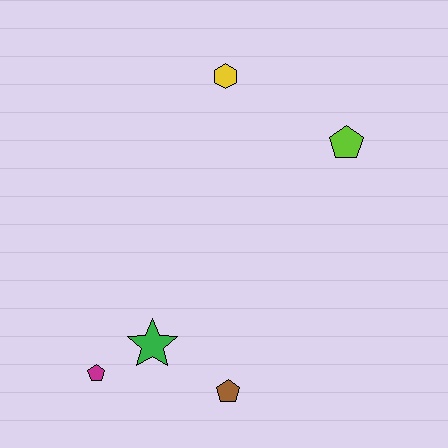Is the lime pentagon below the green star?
No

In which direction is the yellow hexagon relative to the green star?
The yellow hexagon is above the green star.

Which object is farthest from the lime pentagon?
The magenta pentagon is farthest from the lime pentagon.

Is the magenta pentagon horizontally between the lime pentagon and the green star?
No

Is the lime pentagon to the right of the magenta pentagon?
Yes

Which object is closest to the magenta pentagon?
The green star is closest to the magenta pentagon.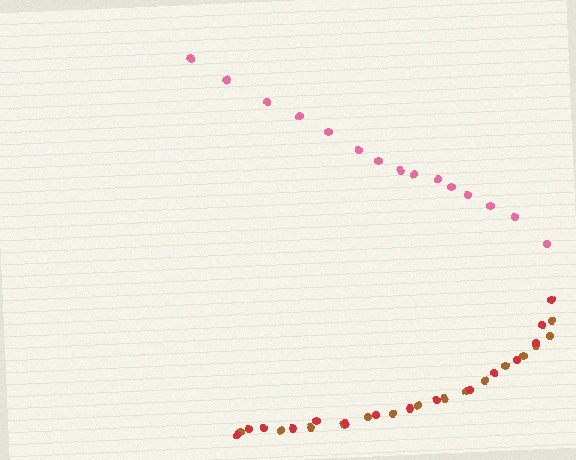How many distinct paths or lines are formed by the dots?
There are 3 distinct paths.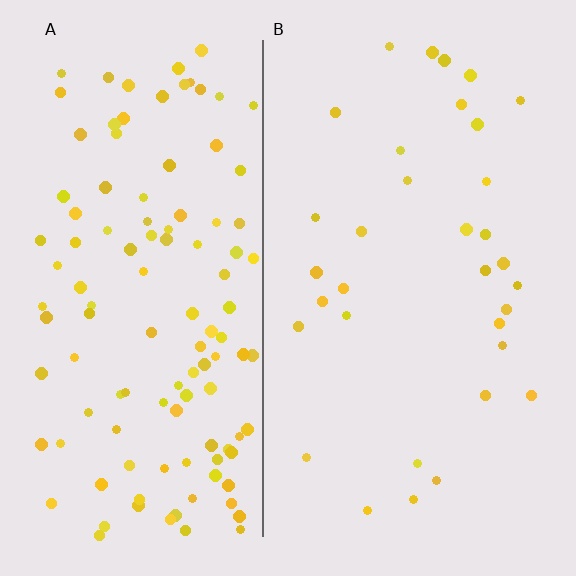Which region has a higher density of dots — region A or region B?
A (the left).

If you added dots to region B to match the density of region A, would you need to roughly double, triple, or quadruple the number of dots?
Approximately triple.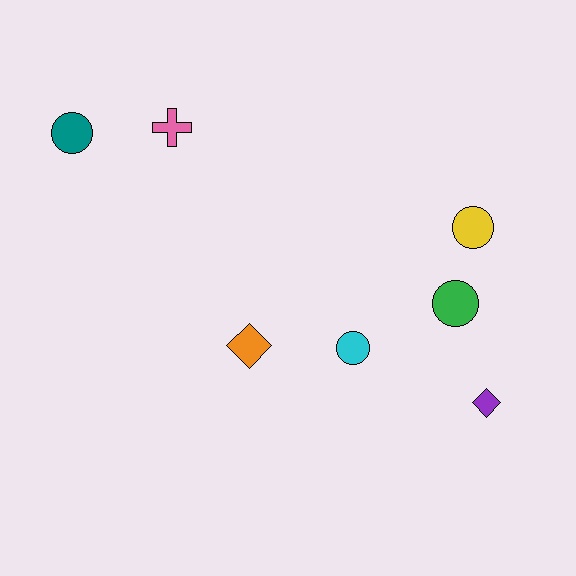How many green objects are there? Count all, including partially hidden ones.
There is 1 green object.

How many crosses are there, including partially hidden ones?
There is 1 cross.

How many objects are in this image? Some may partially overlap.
There are 7 objects.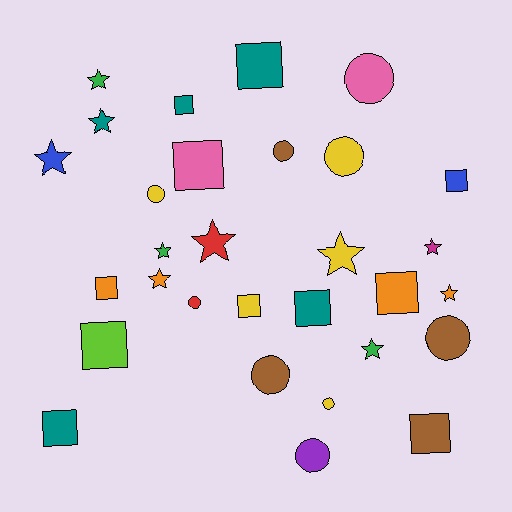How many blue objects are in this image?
There are 2 blue objects.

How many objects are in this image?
There are 30 objects.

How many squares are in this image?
There are 11 squares.